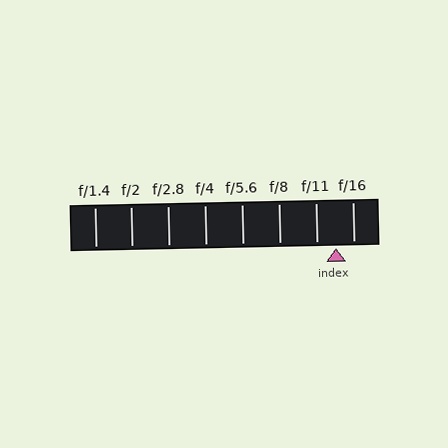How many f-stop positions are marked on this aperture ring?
There are 8 f-stop positions marked.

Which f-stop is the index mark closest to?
The index mark is closest to f/16.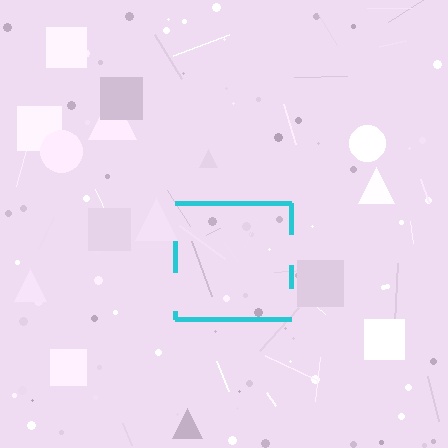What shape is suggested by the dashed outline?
The dashed outline suggests a square.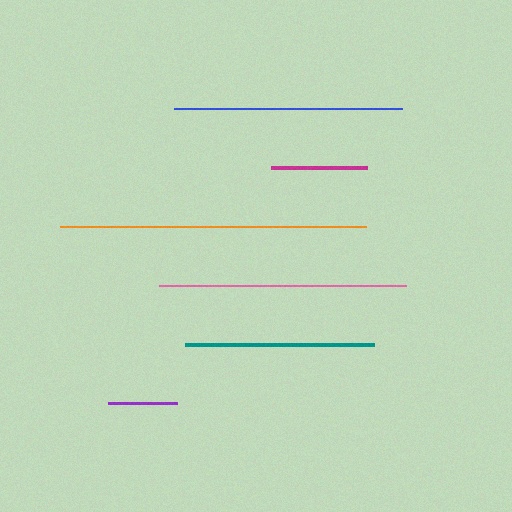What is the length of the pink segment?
The pink segment is approximately 247 pixels long.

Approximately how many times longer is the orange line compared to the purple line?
The orange line is approximately 4.5 times the length of the purple line.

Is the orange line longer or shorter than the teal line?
The orange line is longer than the teal line.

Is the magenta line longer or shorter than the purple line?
The magenta line is longer than the purple line.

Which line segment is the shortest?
The purple line is the shortest at approximately 68 pixels.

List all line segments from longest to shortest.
From longest to shortest: orange, pink, blue, teal, magenta, purple.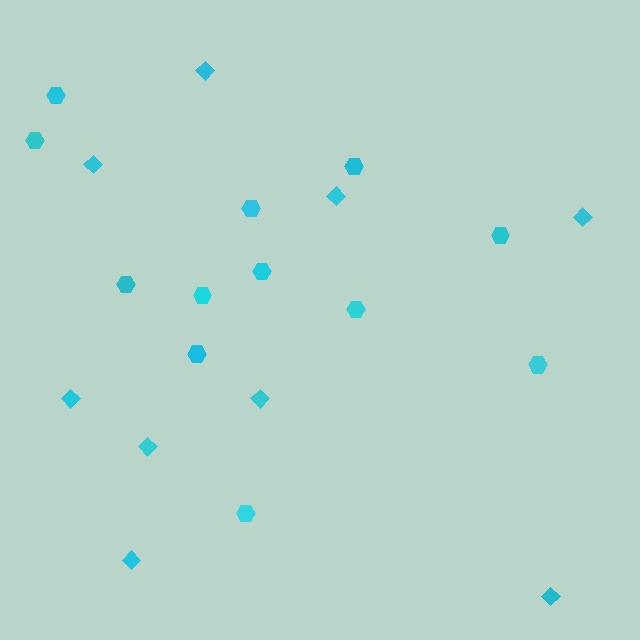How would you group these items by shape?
There are 2 groups: one group of hexagons (12) and one group of diamonds (9).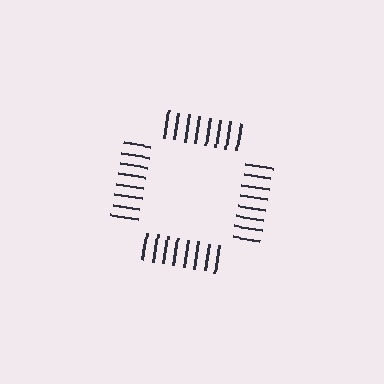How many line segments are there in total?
32 — 8 along each of the 4 edges.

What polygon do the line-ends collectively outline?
An illusory square — the line segments terminate on its edges but no continuous stroke is drawn.